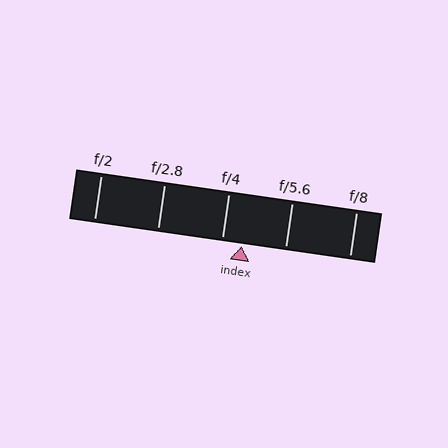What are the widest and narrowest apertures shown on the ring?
The widest aperture shown is f/2 and the narrowest is f/8.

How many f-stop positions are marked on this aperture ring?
There are 5 f-stop positions marked.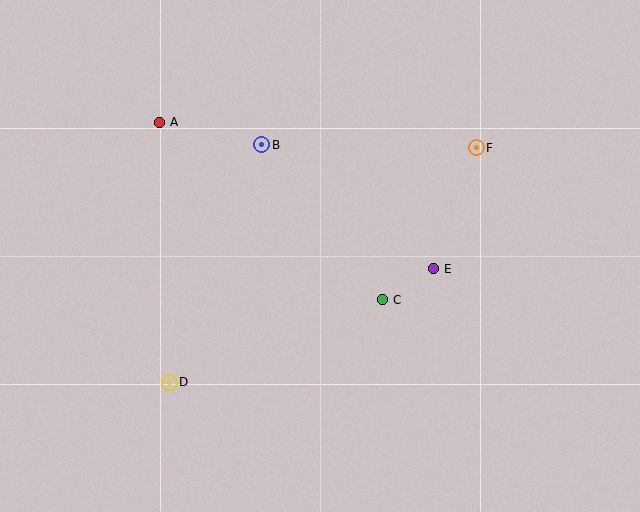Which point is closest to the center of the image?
Point C at (383, 300) is closest to the center.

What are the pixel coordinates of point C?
Point C is at (383, 300).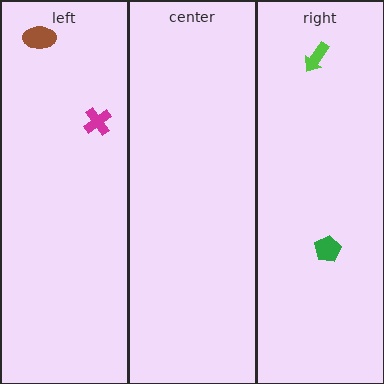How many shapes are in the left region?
2.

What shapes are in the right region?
The green pentagon, the lime arrow.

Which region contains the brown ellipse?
The left region.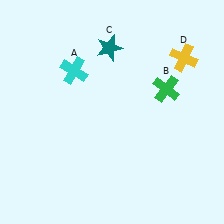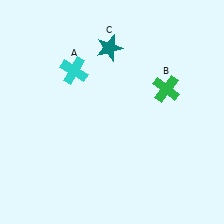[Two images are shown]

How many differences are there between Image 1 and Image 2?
There is 1 difference between the two images.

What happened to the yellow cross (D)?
The yellow cross (D) was removed in Image 2. It was in the top-right area of Image 1.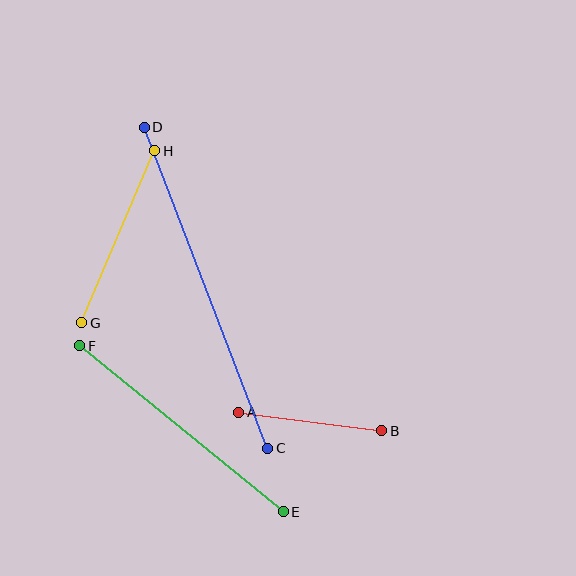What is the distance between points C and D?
The distance is approximately 344 pixels.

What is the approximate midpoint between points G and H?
The midpoint is at approximately (118, 237) pixels.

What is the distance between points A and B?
The distance is approximately 145 pixels.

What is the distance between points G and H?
The distance is approximately 187 pixels.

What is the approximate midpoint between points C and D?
The midpoint is at approximately (206, 288) pixels.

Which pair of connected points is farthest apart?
Points C and D are farthest apart.